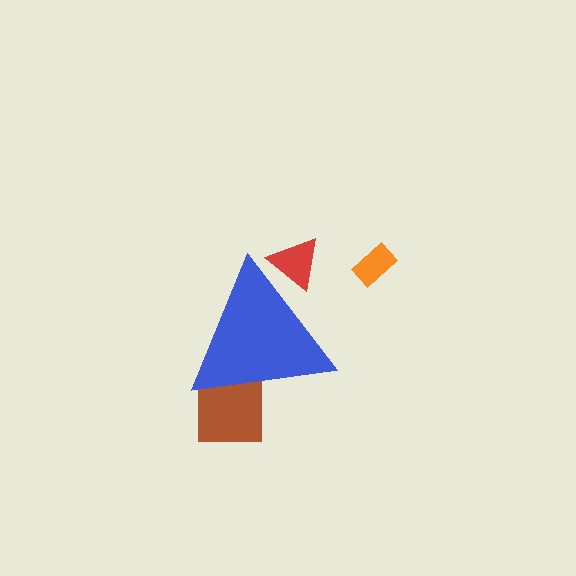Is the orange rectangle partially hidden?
No, the orange rectangle is fully visible.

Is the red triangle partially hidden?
Yes, the red triangle is partially hidden behind the blue triangle.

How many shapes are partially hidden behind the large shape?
2 shapes are partially hidden.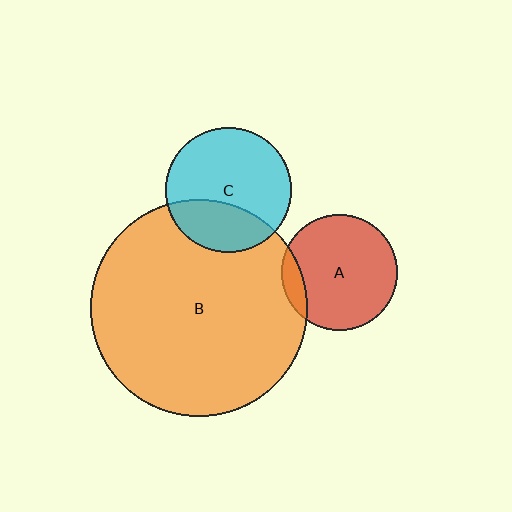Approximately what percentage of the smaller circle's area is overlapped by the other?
Approximately 30%.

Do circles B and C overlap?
Yes.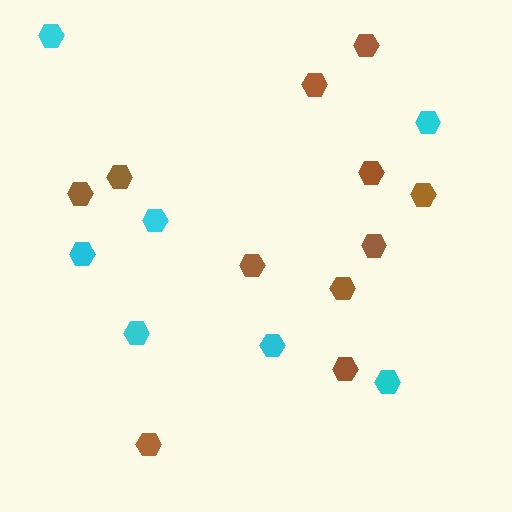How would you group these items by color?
There are 2 groups: one group of cyan hexagons (7) and one group of brown hexagons (11).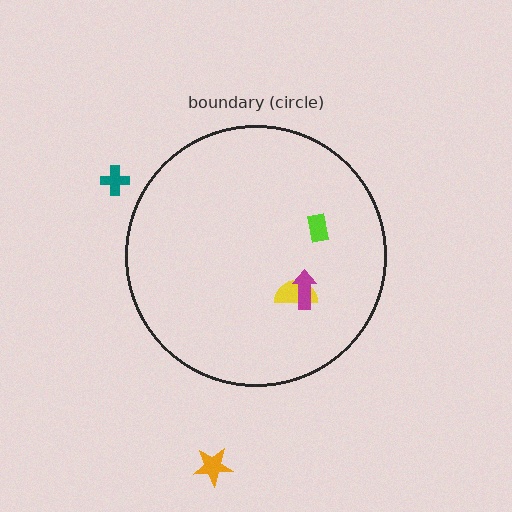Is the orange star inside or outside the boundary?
Outside.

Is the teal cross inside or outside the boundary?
Outside.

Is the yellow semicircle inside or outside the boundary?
Inside.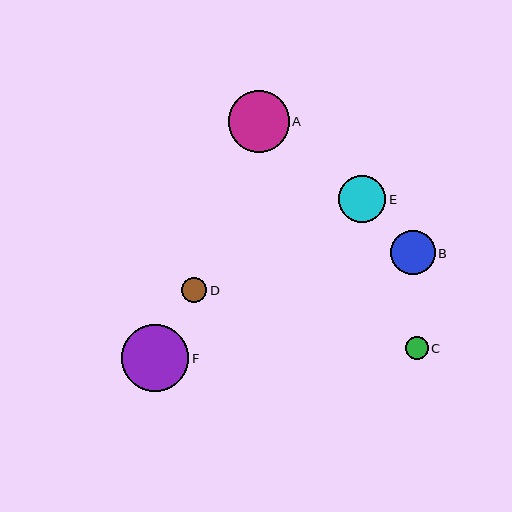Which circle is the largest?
Circle F is the largest with a size of approximately 67 pixels.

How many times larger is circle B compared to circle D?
Circle B is approximately 1.8 times the size of circle D.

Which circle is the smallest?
Circle C is the smallest with a size of approximately 23 pixels.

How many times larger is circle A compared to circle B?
Circle A is approximately 1.4 times the size of circle B.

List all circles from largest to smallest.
From largest to smallest: F, A, E, B, D, C.